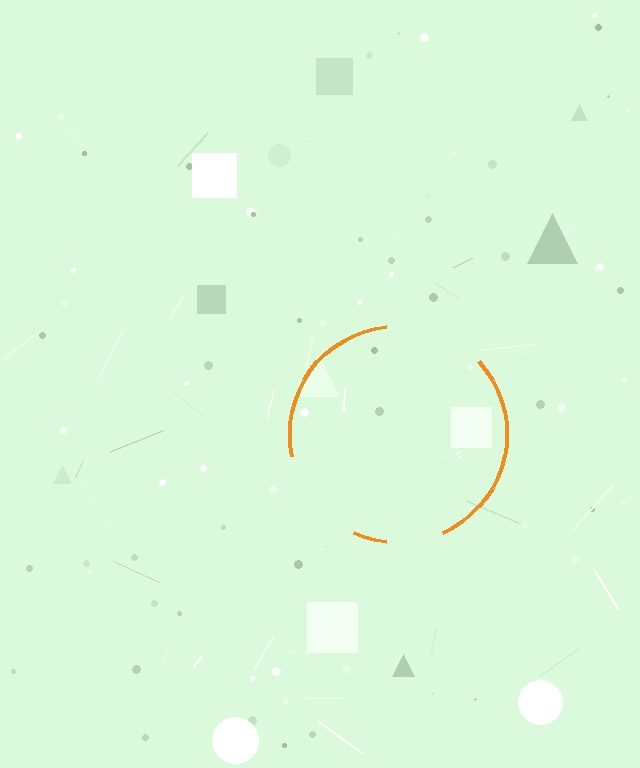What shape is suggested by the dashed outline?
The dashed outline suggests a circle.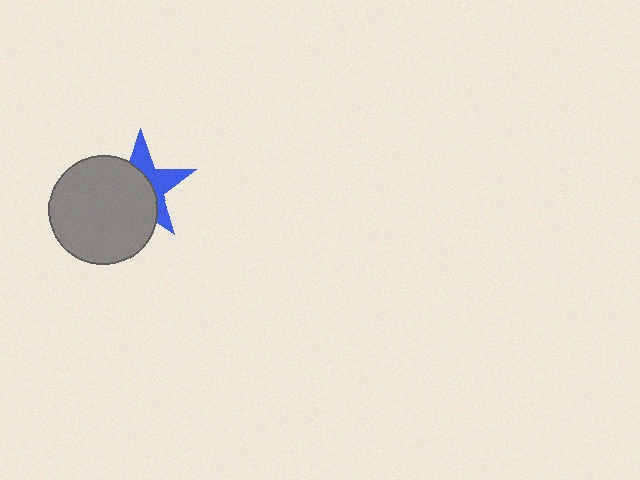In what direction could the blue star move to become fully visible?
The blue star could move toward the upper-right. That would shift it out from behind the gray circle entirely.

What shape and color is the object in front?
The object in front is a gray circle.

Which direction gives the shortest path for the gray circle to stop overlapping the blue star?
Moving toward the lower-left gives the shortest separation.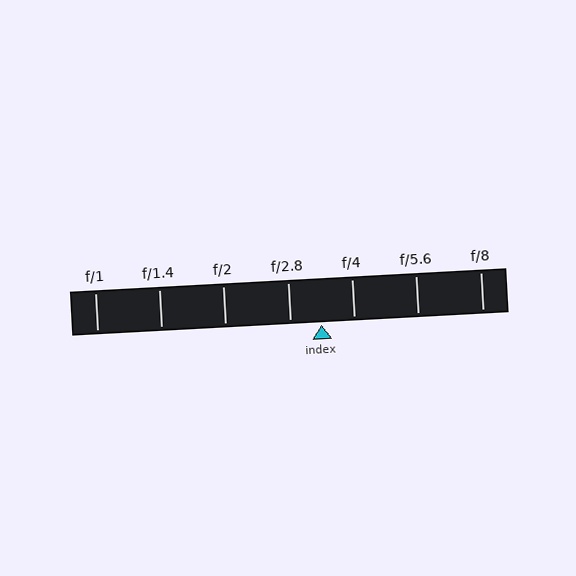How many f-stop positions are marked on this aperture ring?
There are 7 f-stop positions marked.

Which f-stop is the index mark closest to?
The index mark is closest to f/2.8.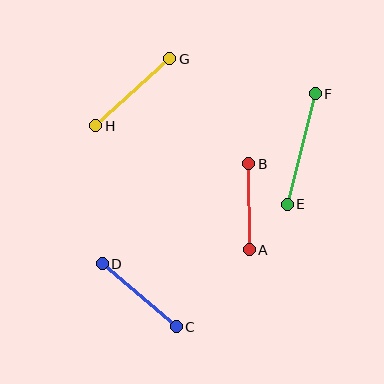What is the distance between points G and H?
The distance is approximately 99 pixels.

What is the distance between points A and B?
The distance is approximately 86 pixels.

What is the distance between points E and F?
The distance is approximately 114 pixels.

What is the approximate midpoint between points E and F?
The midpoint is at approximately (301, 149) pixels.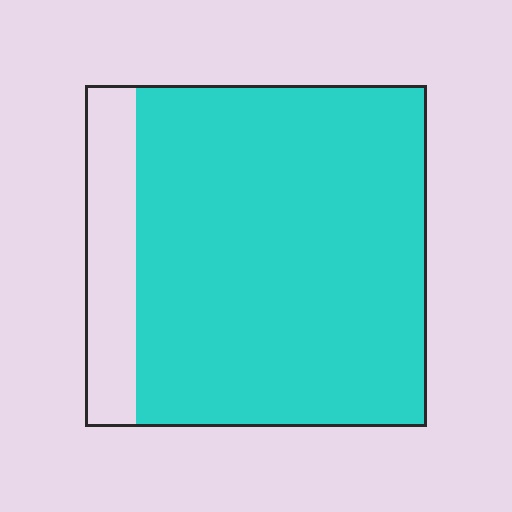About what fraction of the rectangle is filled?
About five sixths (5/6).